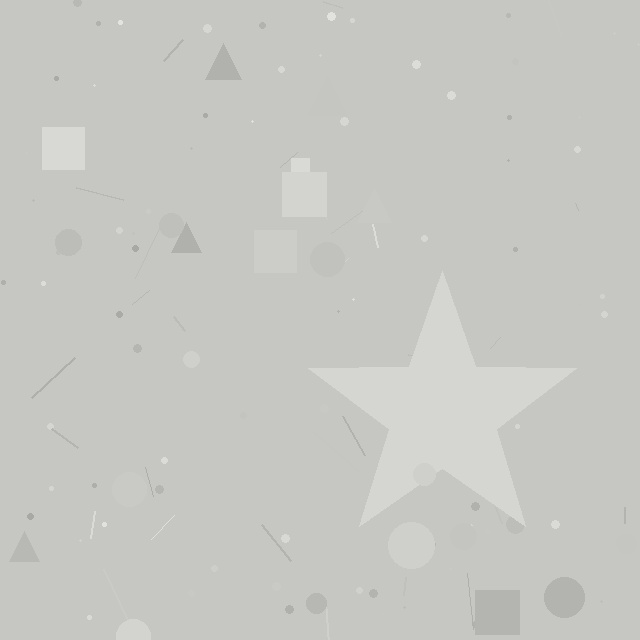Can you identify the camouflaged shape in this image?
The camouflaged shape is a star.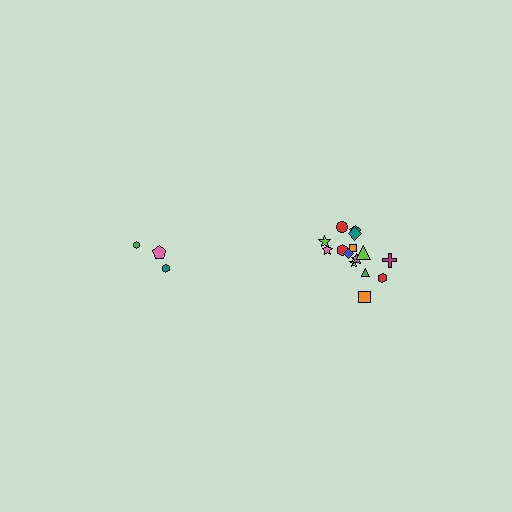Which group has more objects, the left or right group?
The right group.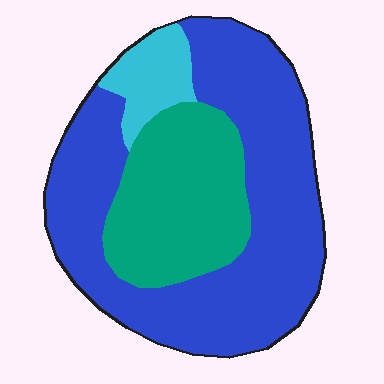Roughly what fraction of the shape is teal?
Teal covers 29% of the shape.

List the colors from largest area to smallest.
From largest to smallest: blue, teal, cyan.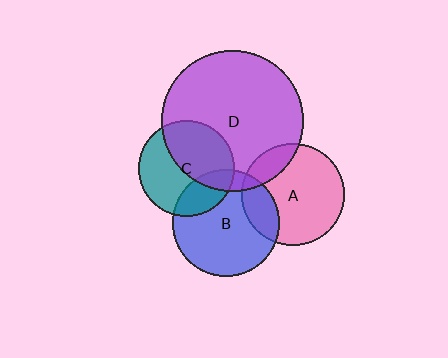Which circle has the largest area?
Circle D (purple).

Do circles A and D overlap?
Yes.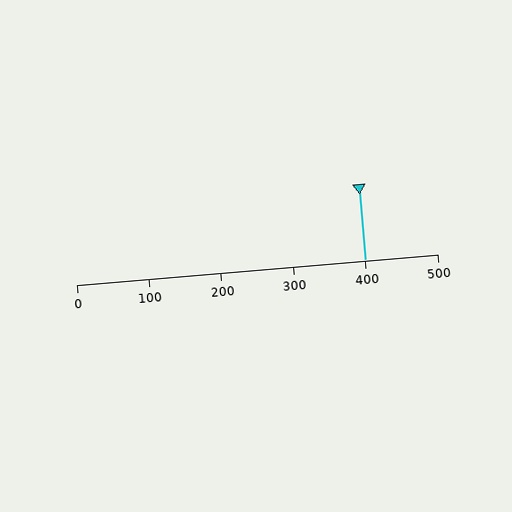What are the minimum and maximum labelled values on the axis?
The axis runs from 0 to 500.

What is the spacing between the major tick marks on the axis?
The major ticks are spaced 100 apart.